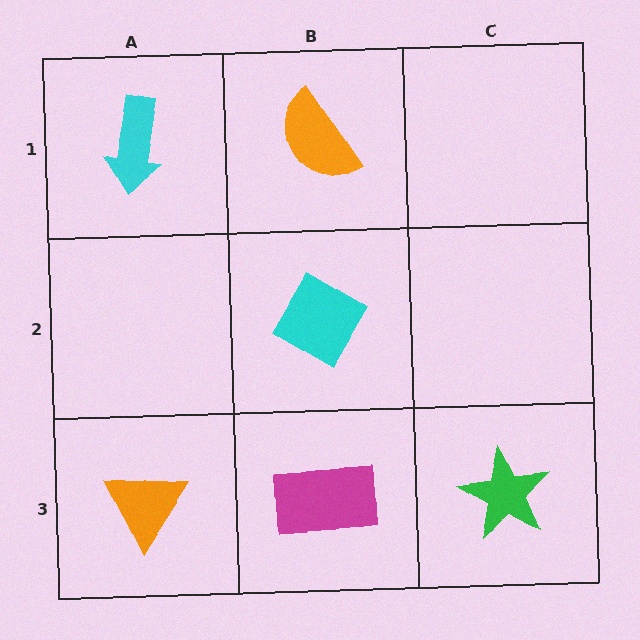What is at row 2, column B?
A cyan diamond.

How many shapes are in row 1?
2 shapes.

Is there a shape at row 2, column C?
No, that cell is empty.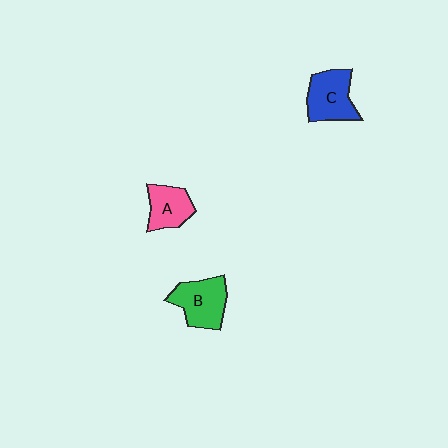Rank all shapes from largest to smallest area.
From largest to smallest: B (green), C (blue), A (pink).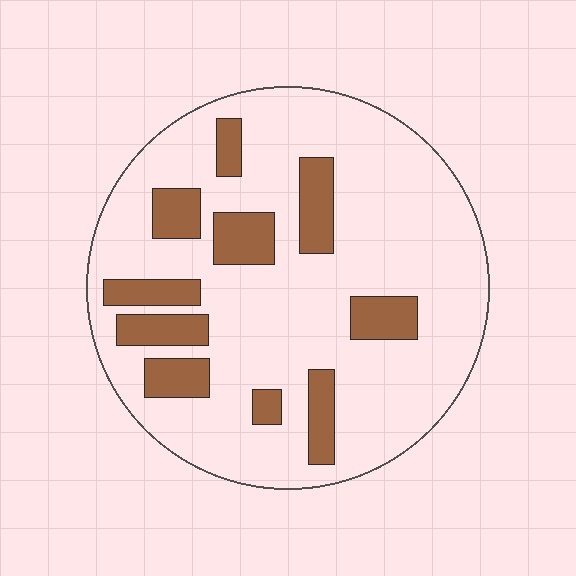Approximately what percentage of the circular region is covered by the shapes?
Approximately 20%.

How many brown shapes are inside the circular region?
10.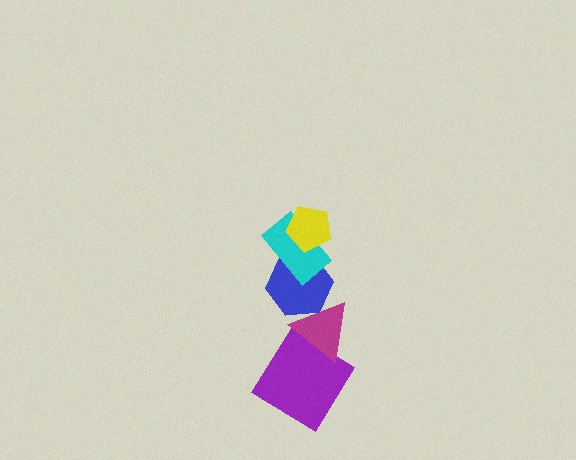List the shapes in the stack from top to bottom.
From top to bottom: the yellow pentagon, the cyan rectangle, the blue hexagon, the magenta triangle, the purple diamond.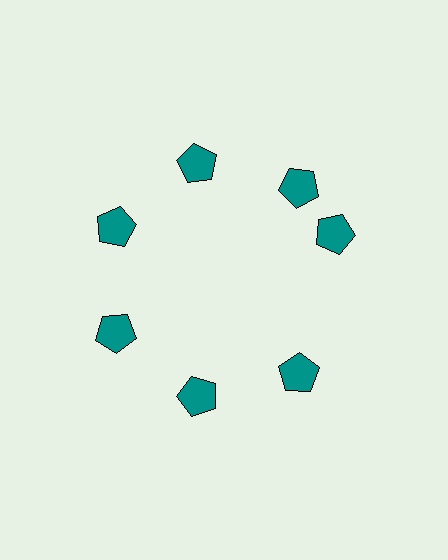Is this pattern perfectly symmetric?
No. The 7 teal pentagons are arranged in a ring, but one element near the 3 o'clock position is rotated out of alignment along the ring, breaking the 7-fold rotational symmetry.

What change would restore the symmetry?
The symmetry would be restored by rotating it back into even spacing with its neighbors so that all 7 pentagons sit at equal angles and equal distance from the center.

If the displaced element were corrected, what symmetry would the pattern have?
It would have 7-fold rotational symmetry — the pattern would map onto itself every 51 degrees.